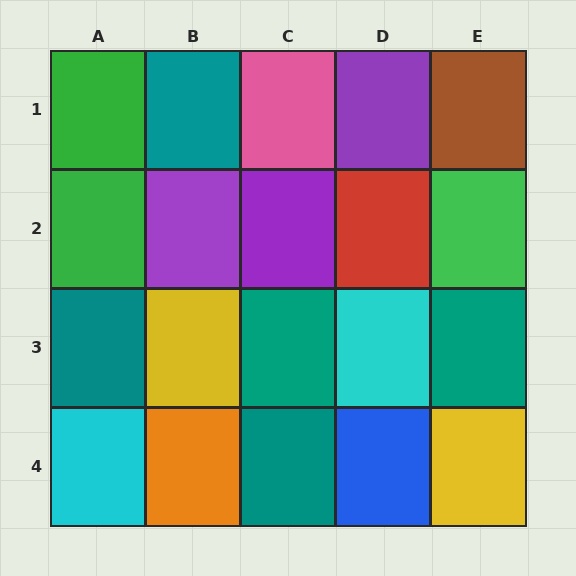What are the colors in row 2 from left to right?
Green, purple, purple, red, green.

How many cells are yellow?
2 cells are yellow.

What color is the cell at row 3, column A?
Teal.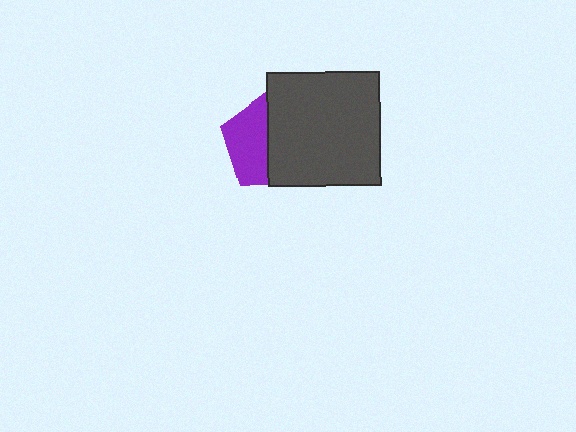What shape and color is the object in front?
The object in front is a dark gray square.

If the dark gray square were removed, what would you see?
You would see the complete purple pentagon.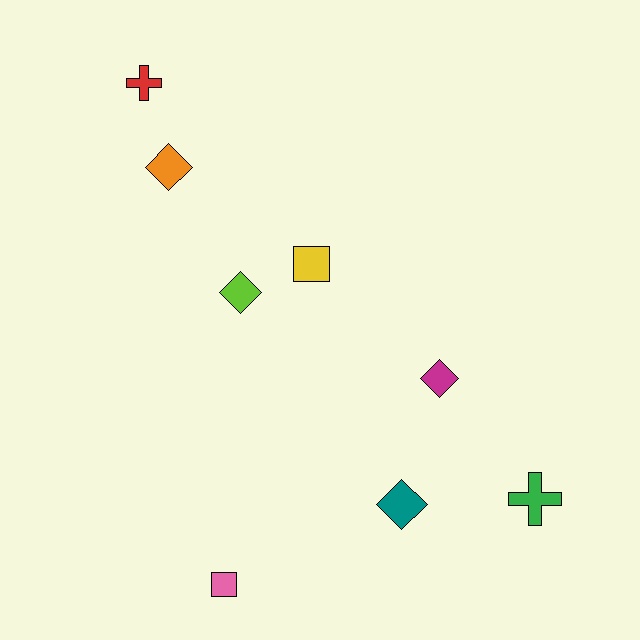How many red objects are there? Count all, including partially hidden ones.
There is 1 red object.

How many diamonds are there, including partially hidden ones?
There are 4 diamonds.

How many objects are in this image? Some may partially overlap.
There are 8 objects.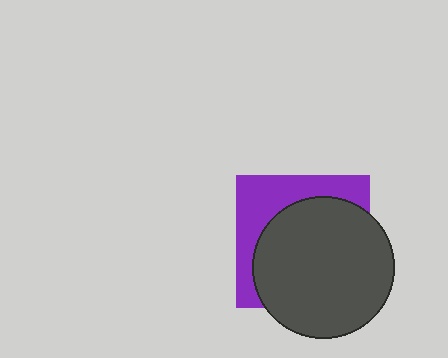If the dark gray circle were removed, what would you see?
You would see the complete purple square.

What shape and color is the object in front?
The object in front is a dark gray circle.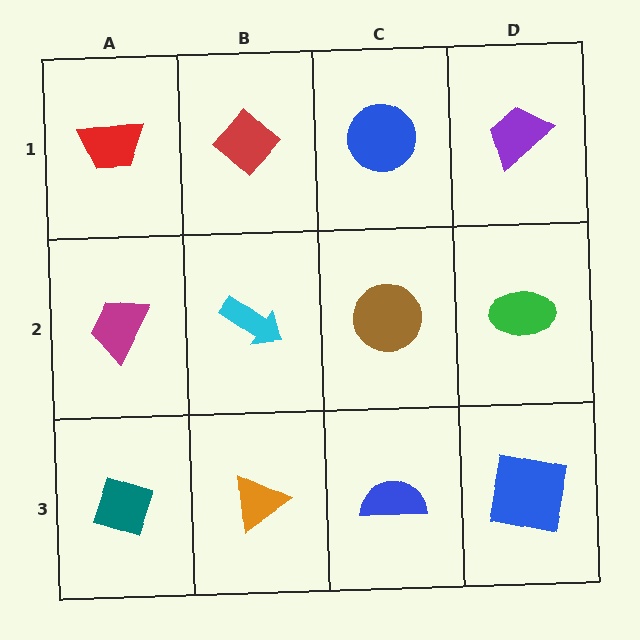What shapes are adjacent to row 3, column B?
A cyan arrow (row 2, column B), a teal diamond (row 3, column A), a blue semicircle (row 3, column C).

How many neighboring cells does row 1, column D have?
2.